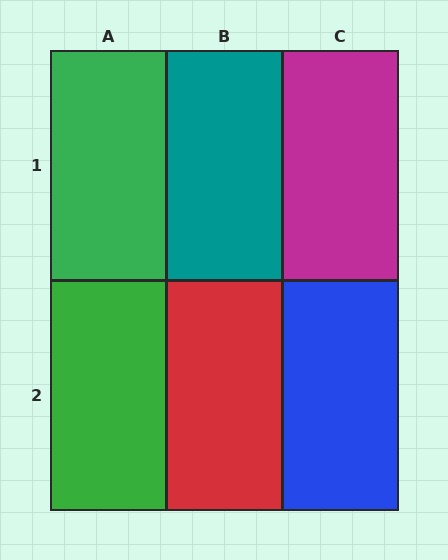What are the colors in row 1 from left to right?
Green, teal, magenta.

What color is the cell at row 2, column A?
Green.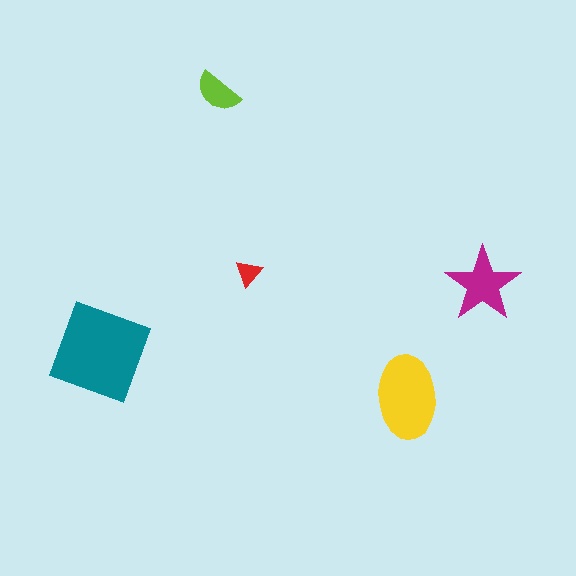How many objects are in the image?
There are 5 objects in the image.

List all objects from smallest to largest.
The red triangle, the lime semicircle, the magenta star, the yellow ellipse, the teal diamond.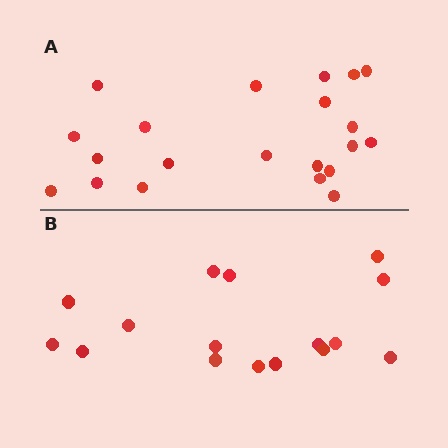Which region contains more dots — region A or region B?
Region A (the top region) has more dots.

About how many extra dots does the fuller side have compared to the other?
Region A has about 5 more dots than region B.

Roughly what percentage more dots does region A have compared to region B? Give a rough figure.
About 30% more.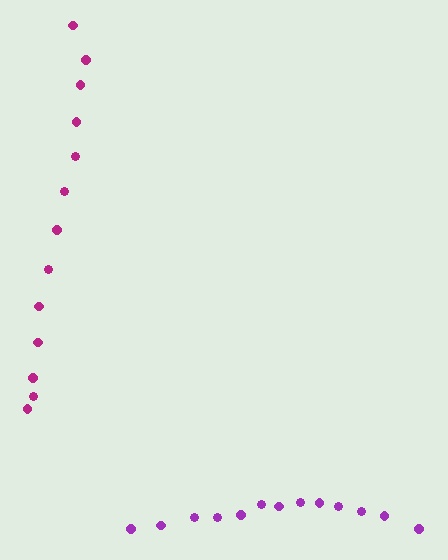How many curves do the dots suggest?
There are 2 distinct paths.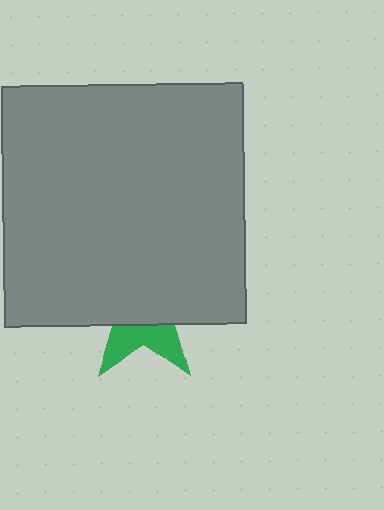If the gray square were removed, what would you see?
You would see the complete green star.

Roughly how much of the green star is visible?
A small part of it is visible (roughly 33%).